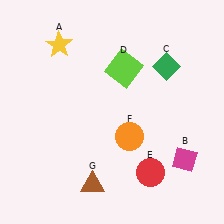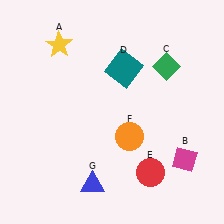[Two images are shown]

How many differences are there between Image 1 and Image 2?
There are 2 differences between the two images.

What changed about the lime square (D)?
In Image 1, D is lime. In Image 2, it changed to teal.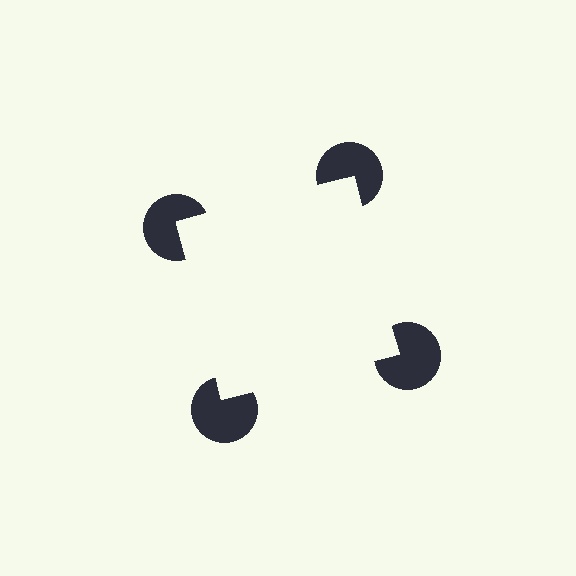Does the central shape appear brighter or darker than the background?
It typically appears slightly brighter than the background, even though no actual brightness change is drawn.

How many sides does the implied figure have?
4 sides.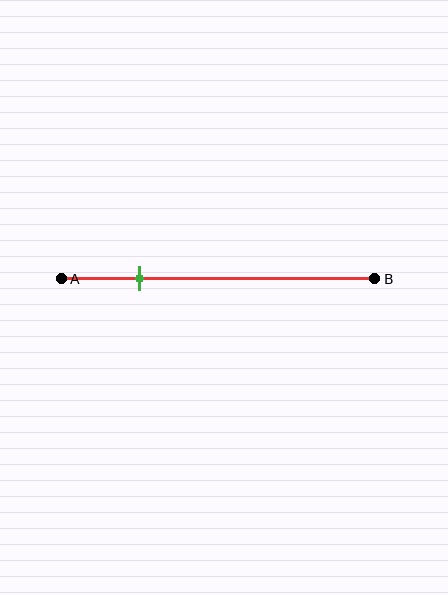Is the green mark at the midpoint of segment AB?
No, the mark is at about 25% from A, not at the 50% midpoint.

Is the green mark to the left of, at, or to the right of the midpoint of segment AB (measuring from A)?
The green mark is to the left of the midpoint of segment AB.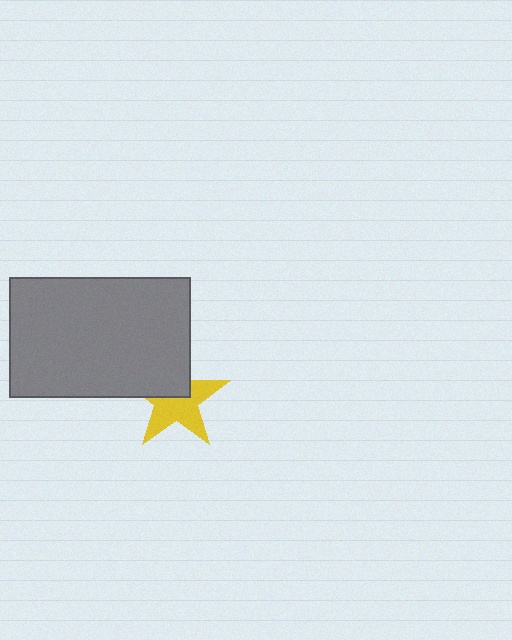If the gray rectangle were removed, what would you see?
You would see the complete yellow star.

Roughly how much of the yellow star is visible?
About half of it is visible (roughly 59%).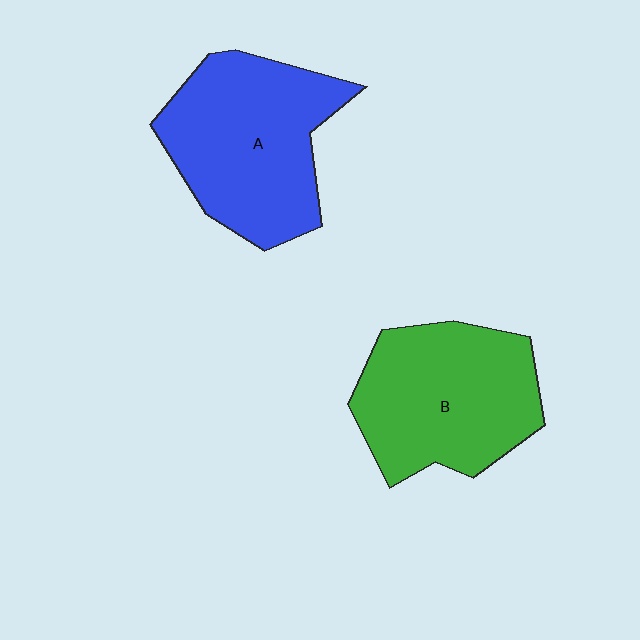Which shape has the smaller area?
Shape B (green).